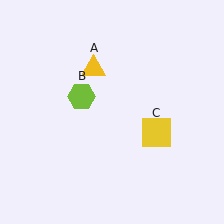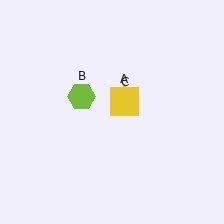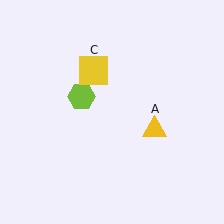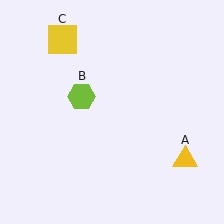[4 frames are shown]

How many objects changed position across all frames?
2 objects changed position: yellow triangle (object A), yellow square (object C).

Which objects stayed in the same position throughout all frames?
Lime hexagon (object B) remained stationary.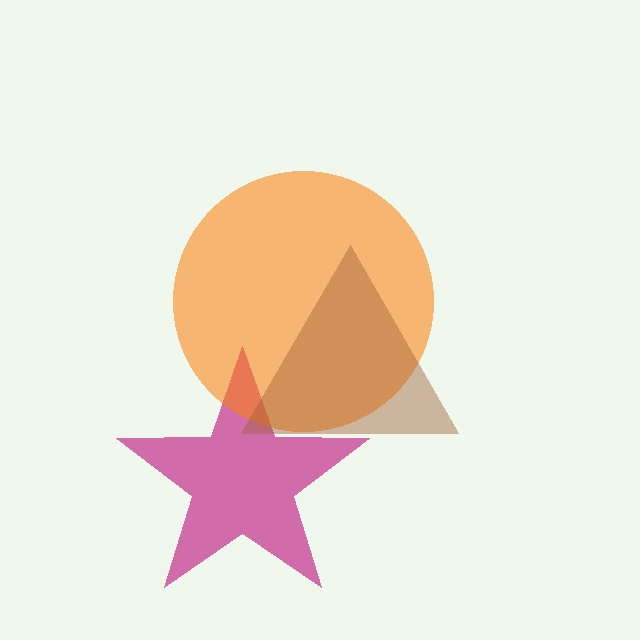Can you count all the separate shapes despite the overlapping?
Yes, there are 3 separate shapes.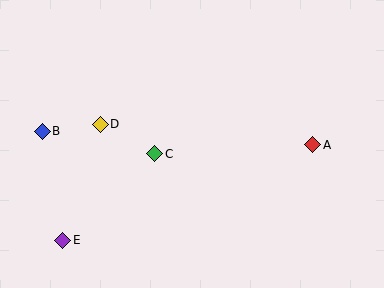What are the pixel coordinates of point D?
Point D is at (100, 124).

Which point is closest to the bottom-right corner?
Point A is closest to the bottom-right corner.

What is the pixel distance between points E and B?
The distance between E and B is 111 pixels.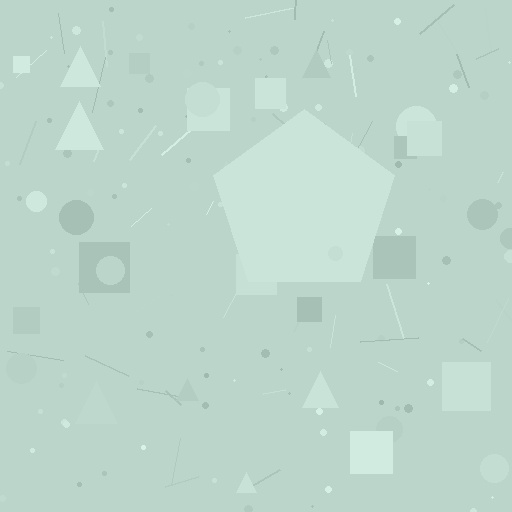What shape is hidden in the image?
A pentagon is hidden in the image.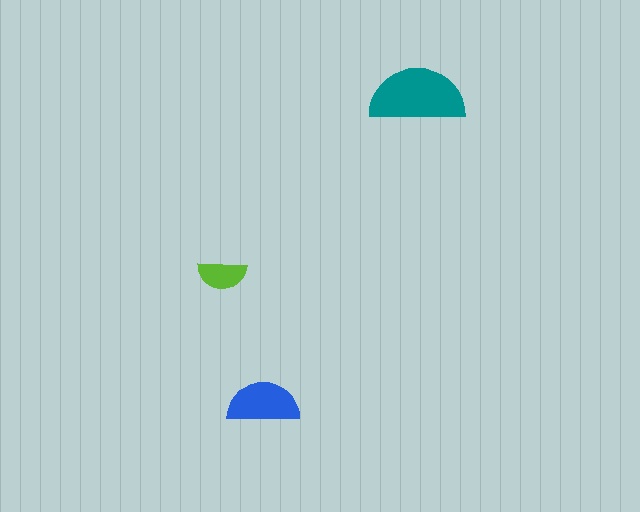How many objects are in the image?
There are 3 objects in the image.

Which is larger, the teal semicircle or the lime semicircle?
The teal one.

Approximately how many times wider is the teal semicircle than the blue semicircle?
About 1.5 times wider.